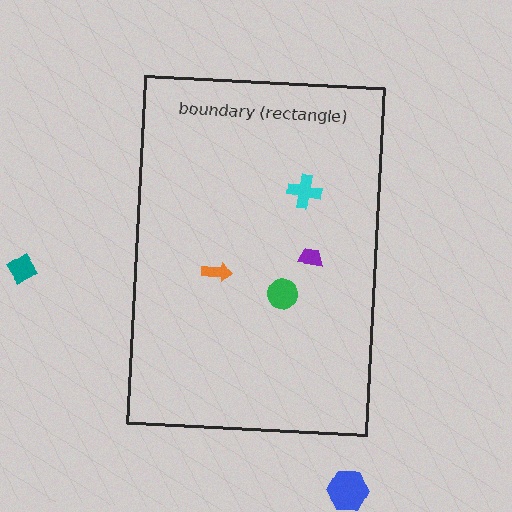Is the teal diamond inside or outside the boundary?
Outside.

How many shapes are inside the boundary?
4 inside, 2 outside.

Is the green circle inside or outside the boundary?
Inside.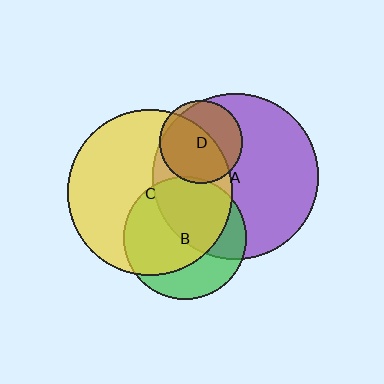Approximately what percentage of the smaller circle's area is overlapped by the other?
Approximately 35%.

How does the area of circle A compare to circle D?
Approximately 4.0 times.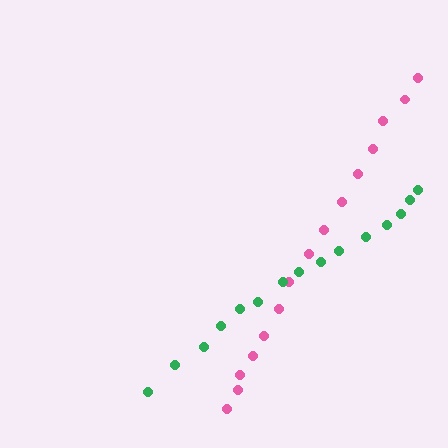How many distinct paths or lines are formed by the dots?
There are 2 distinct paths.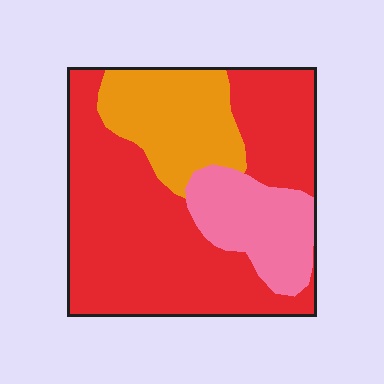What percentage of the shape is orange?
Orange covers about 20% of the shape.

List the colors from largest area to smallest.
From largest to smallest: red, orange, pink.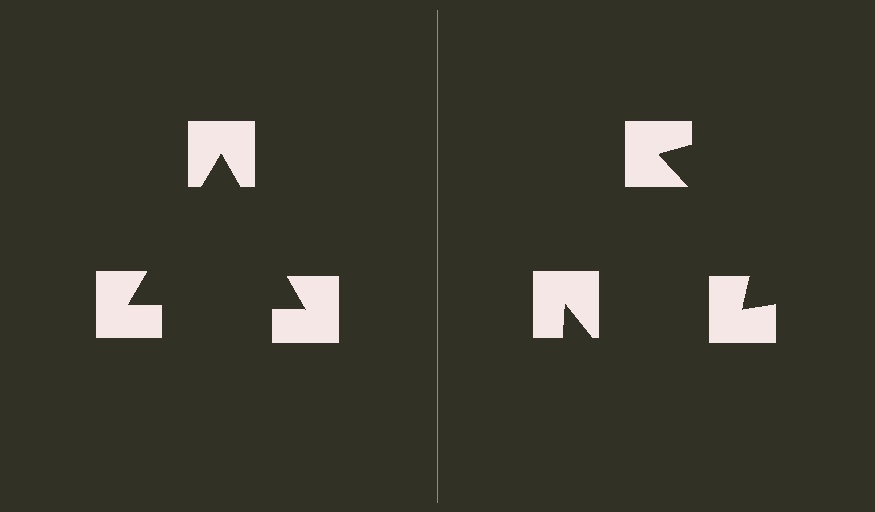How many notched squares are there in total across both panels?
6 — 3 on each side.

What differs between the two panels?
The notched squares are positioned identically on both sides; only the wedge orientations differ. On the left they align to a triangle; on the right they are misaligned.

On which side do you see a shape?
An illusory triangle appears on the left side. On the right side the wedge cuts are rotated, so no coherent shape forms.